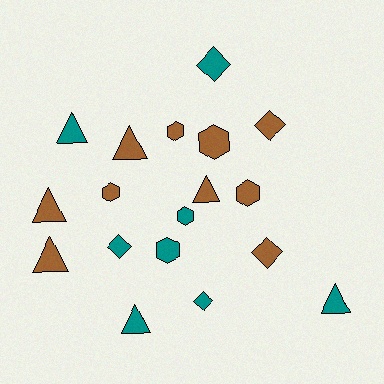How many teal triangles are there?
There are 3 teal triangles.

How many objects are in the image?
There are 18 objects.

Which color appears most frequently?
Brown, with 10 objects.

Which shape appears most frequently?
Triangle, with 7 objects.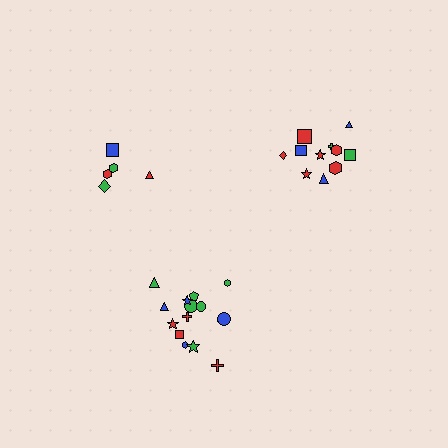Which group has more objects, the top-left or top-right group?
The top-right group.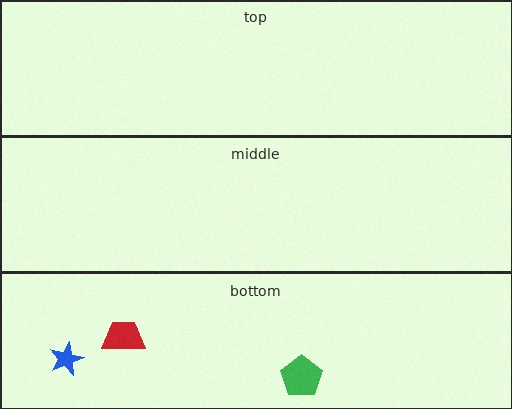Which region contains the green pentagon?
The bottom region.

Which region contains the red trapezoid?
The bottom region.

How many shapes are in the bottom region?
3.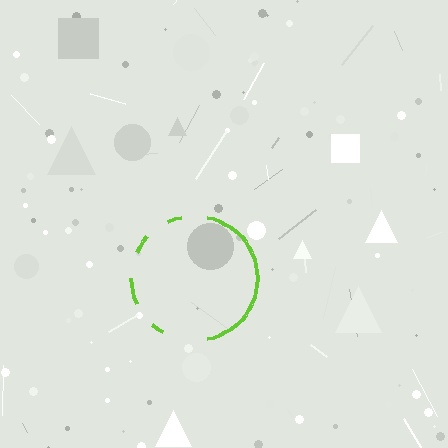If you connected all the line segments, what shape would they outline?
They would outline a circle.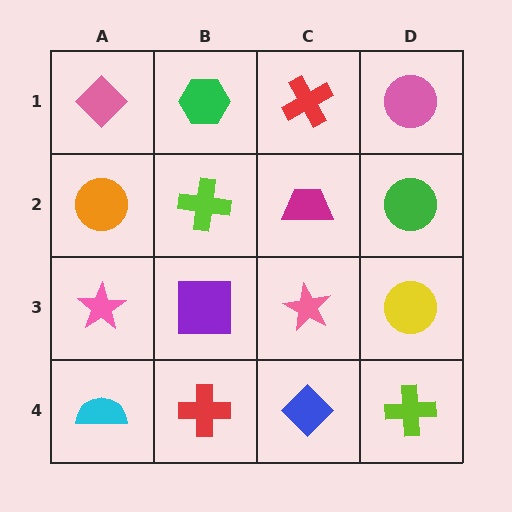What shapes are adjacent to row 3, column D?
A green circle (row 2, column D), a lime cross (row 4, column D), a pink star (row 3, column C).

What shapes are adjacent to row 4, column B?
A purple square (row 3, column B), a cyan semicircle (row 4, column A), a blue diamond (row 4, column C).